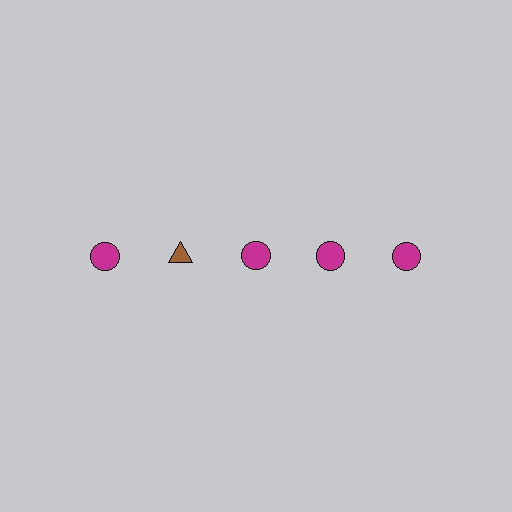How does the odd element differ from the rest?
It differs in both color (brown instead of magenta) and shape (triangle instead of circle).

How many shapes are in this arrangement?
There are 5 shapes arranged in a grid pattern.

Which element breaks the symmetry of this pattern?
The brown triangle in the top row, second from left column breaks the symmetry. All other shapes are magenta circles.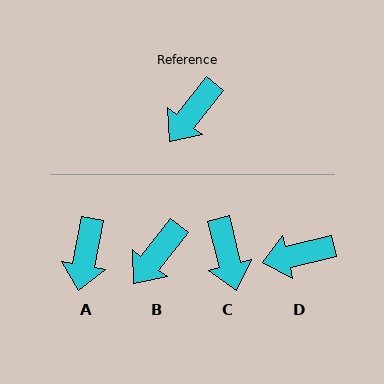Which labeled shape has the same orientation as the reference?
B.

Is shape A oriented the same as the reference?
No, it is off by about 28 degrees.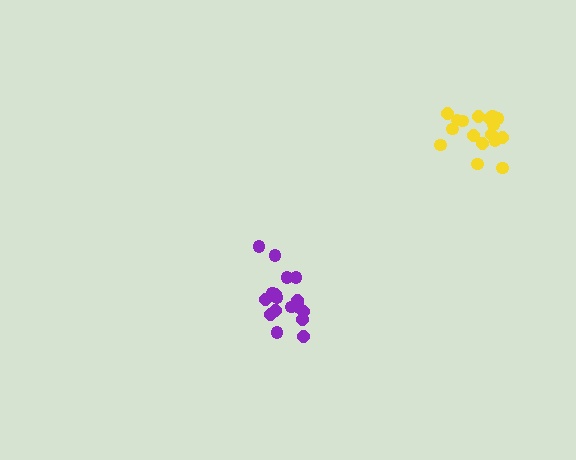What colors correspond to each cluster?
The clusters are colored: yellow, purple.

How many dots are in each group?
Group 1: 17 dots, Group 2: 17 dots (34 total).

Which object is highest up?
The yellow cluster is topmost.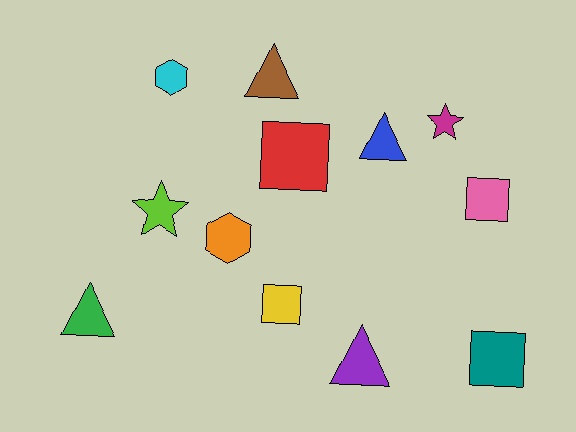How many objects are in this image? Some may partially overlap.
There are 12 objects.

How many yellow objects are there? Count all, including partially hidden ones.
There is 1 yellow object.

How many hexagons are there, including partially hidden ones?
There are 2 hexagons.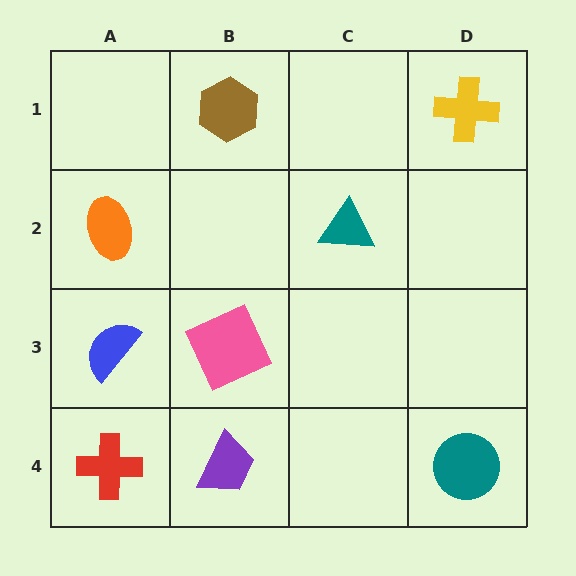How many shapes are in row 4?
3 shapes.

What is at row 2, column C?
A teal triangle.